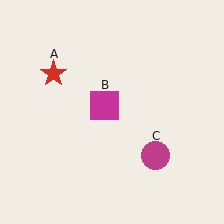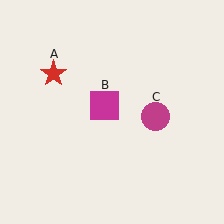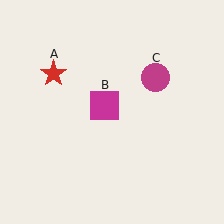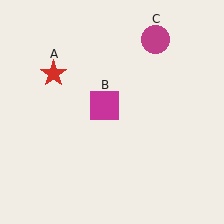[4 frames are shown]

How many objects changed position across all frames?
1 object changed position: magenta circle (object C).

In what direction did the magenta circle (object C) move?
The magenta circle (object C) moved up.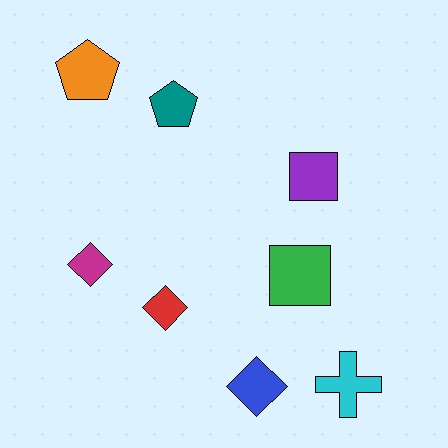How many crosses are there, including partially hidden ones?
There is 1 cross.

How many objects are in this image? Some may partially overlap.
There are 8 objects.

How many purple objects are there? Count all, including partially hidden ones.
There is 1 purple object.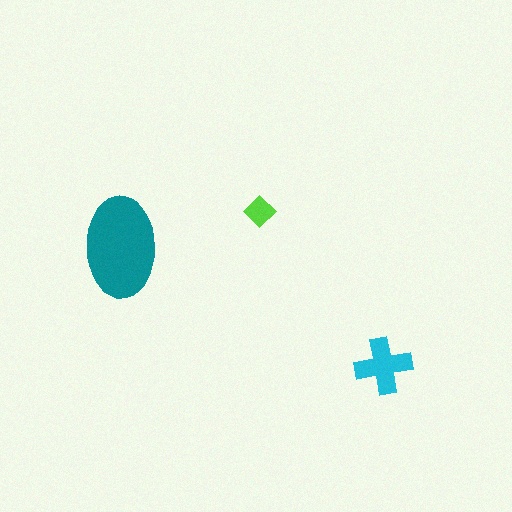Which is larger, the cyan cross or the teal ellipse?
The teal ellipse.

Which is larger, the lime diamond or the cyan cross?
The cyan cross.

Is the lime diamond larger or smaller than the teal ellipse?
Smaller.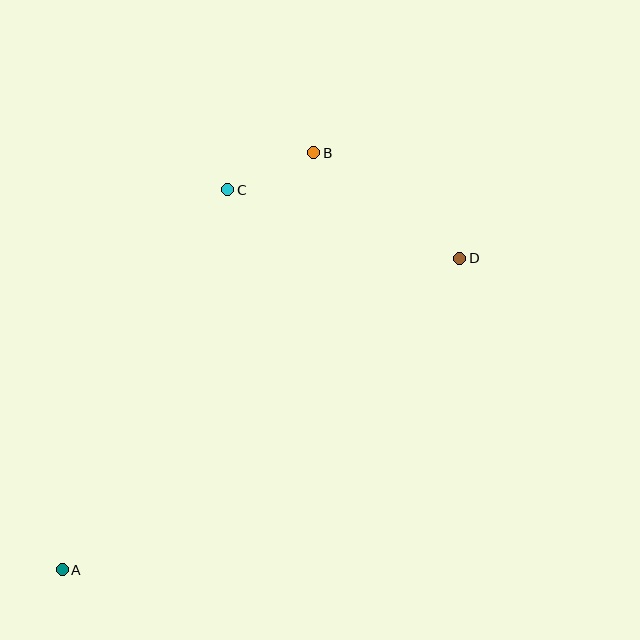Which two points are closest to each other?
Points B and C are closest to each other.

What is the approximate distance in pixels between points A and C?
The distance between A and C is approximately 414 pixels.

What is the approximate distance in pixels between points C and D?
The distance between C and D is approximately 242 pixels.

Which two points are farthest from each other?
Points A and D are farthest from each other.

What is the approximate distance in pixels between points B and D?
The distance between B and D is approximately 180 pixels.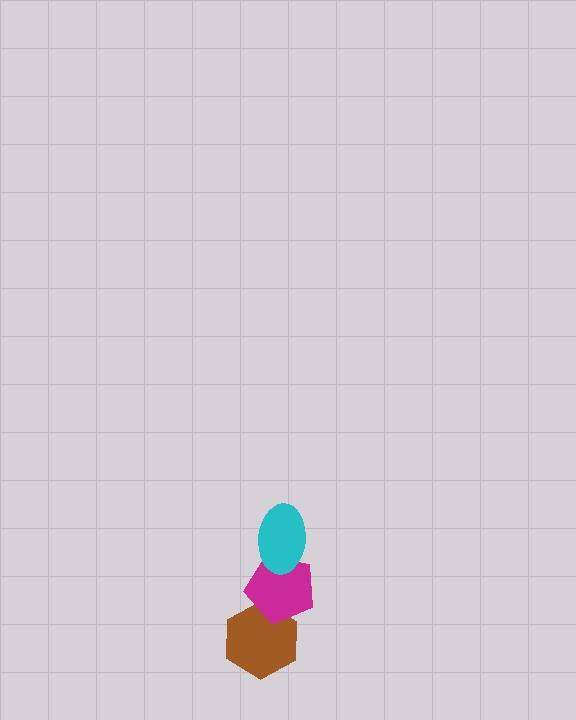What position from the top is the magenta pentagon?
The magenta pentagon is 2nd from the top.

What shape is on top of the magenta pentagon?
The cyan ellipse is on top of the magenta pentagon.